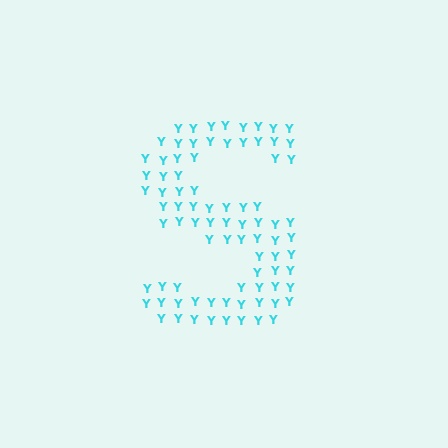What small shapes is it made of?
It is made of small letter Y's.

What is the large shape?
The large shape is the letter S.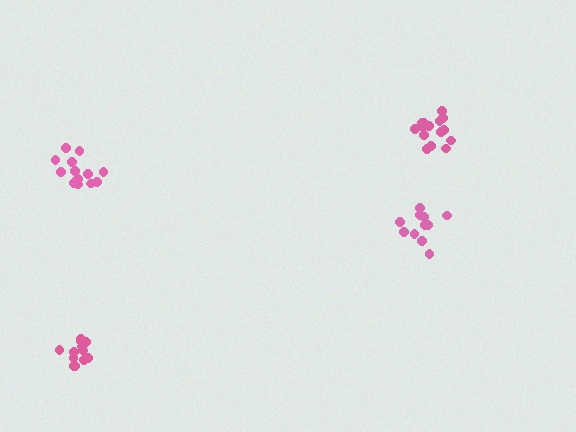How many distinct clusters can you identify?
There are 4 distinct clusters.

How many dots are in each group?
Group 1: 15 dots, Group 2: 12 dots, Group 3: 13 dots, Group 4: 17 dots (57 total).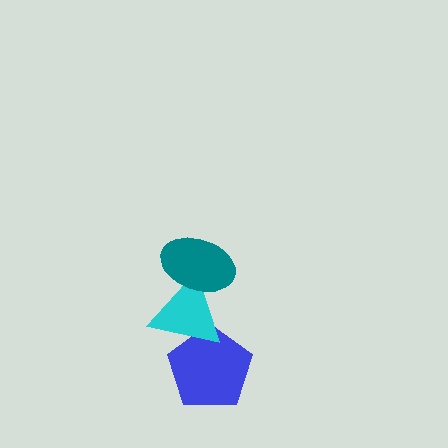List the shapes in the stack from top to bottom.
From top to bottom: the teal ellipse, the cyan triangle, the blue pentagon.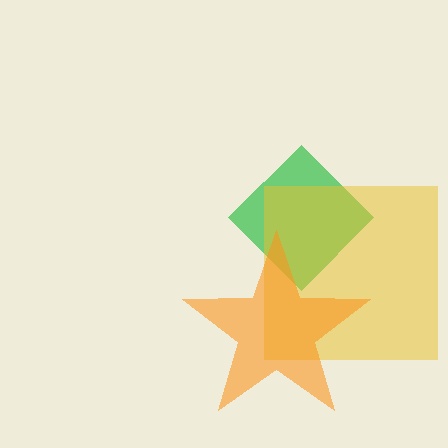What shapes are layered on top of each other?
The layered shapes are: a green diamond, a yellow square, an orange star.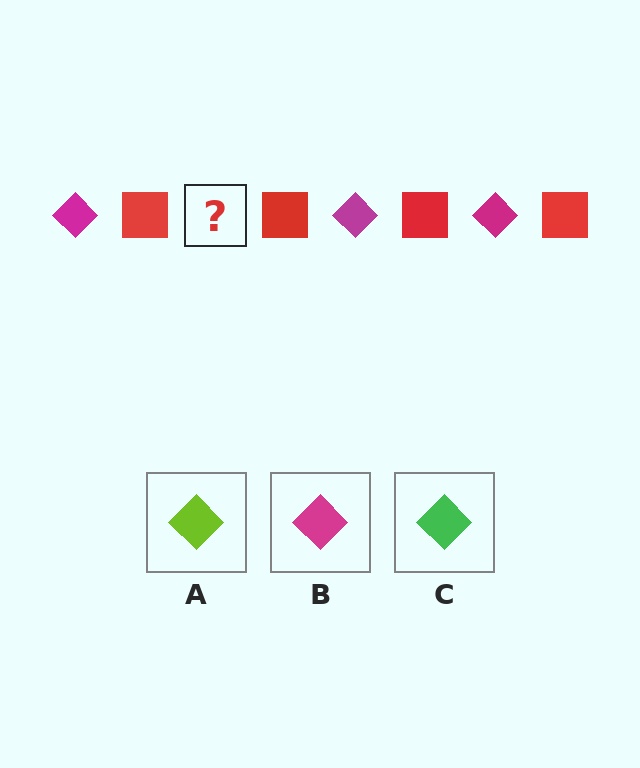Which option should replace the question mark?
Option B.